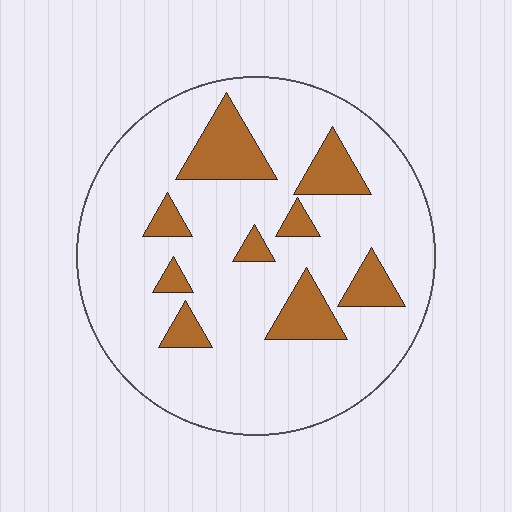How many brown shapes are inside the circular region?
9.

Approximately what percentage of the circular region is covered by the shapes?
Approximately 15%.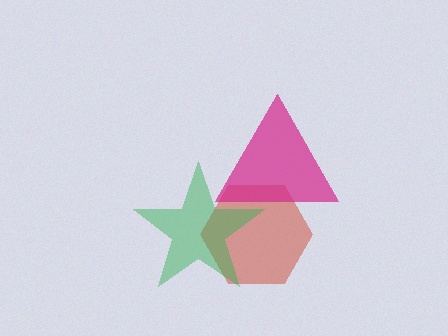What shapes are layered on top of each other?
The layered shapes are: a red hexagon, a green star, a magenta triangle.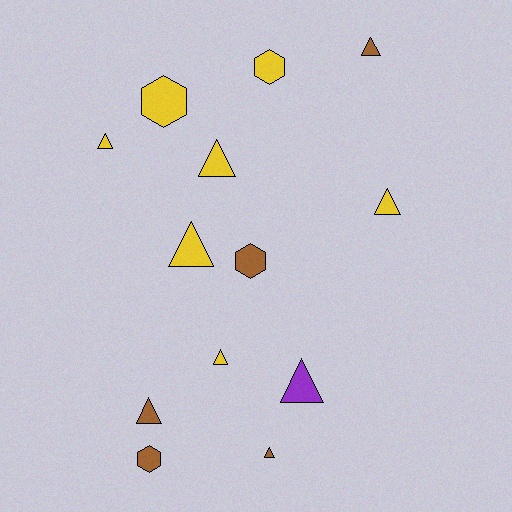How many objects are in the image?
There are 13 objects.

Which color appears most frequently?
Yellow, with 7 objects.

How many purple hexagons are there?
There are no purple hexagons.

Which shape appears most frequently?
Triangle, with 9 objects.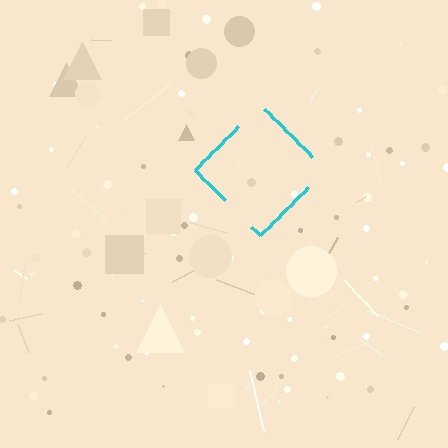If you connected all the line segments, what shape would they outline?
They would outline a diamond.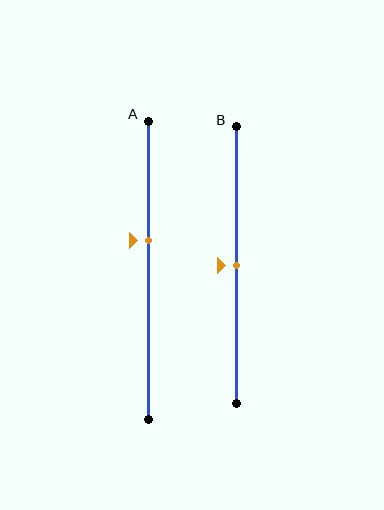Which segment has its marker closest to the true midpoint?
Segment B has its marker closest to the true midpoint.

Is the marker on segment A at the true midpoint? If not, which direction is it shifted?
No, the marker on segment A is shifted upward by about 10% of the segment length.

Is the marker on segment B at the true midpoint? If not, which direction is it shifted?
Yes, the marker on segment B is at the true midpoint.